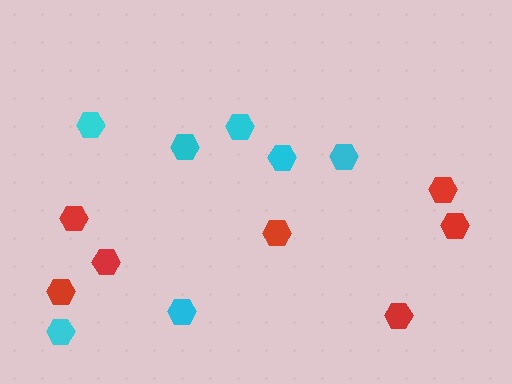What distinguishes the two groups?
There are 2 groups: one group of red hexagons (7) and one group of cyan hexagons (7).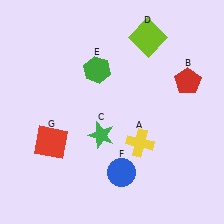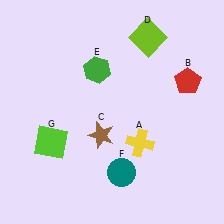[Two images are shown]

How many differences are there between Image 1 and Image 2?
There are 3 differences between the two images.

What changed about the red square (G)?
In Image 1, G is red. In Image 2, it changed to lime.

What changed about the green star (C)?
In Image 1, C is green. In Image 2, it changed to brown.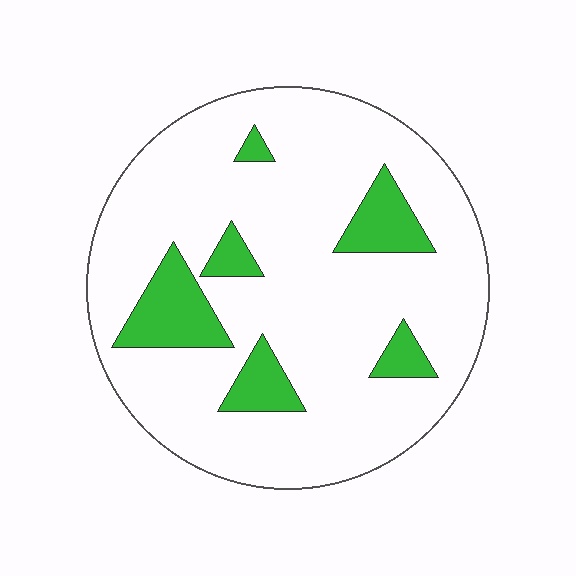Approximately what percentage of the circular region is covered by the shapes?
Approximately 15%.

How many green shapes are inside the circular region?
6.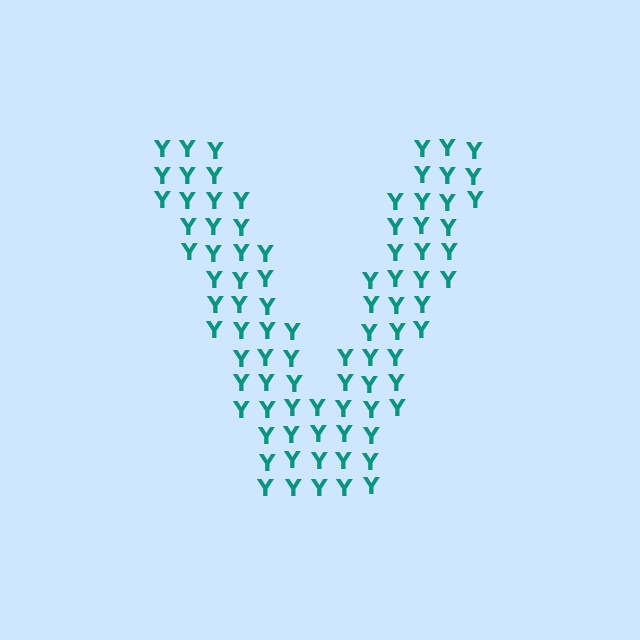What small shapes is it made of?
It is made of small letter Y's.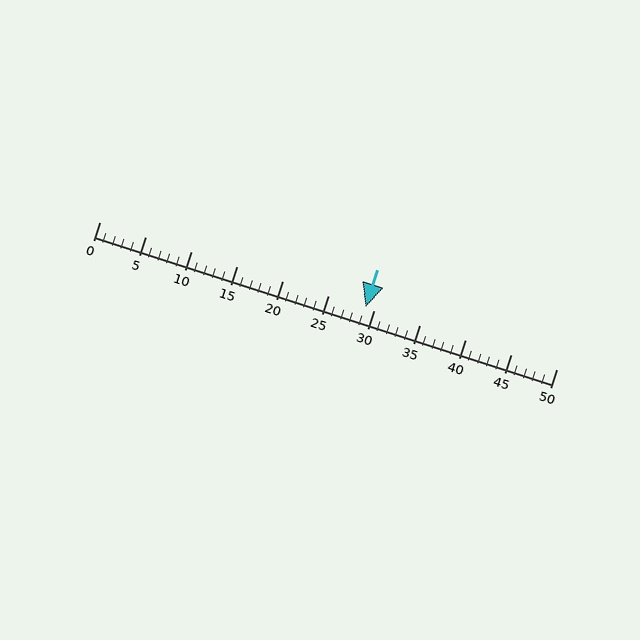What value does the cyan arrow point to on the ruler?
The cyan arrow points to approximately 29.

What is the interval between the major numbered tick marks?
The major tick marks are spaced 5 units apart.